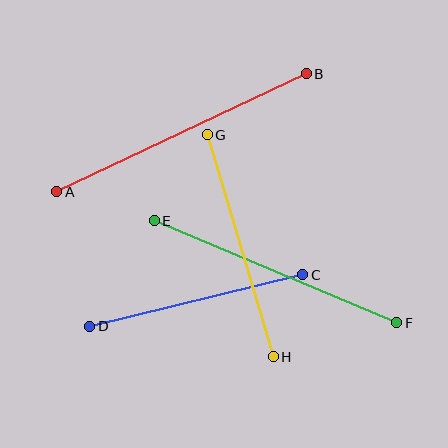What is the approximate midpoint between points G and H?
The midpoint is at approximately (240, 246) pixels.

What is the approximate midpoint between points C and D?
The midpoint is at approximately (196, 301) pixels.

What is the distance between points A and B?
The distance is approximately 276 pixels.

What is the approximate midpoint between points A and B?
The midpoint is at approximately (181, 133) pixels.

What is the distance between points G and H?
The distance is approximately 231 pixels.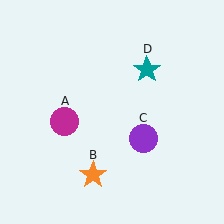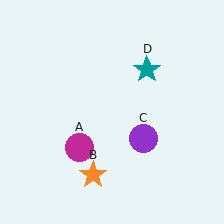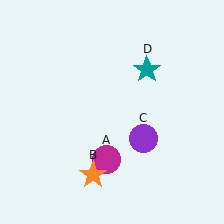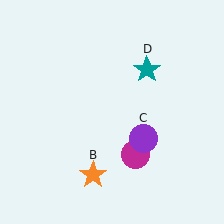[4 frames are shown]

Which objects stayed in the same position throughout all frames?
Orange star (object B) and purple circle (object C) and teal star (object D) remained stationary.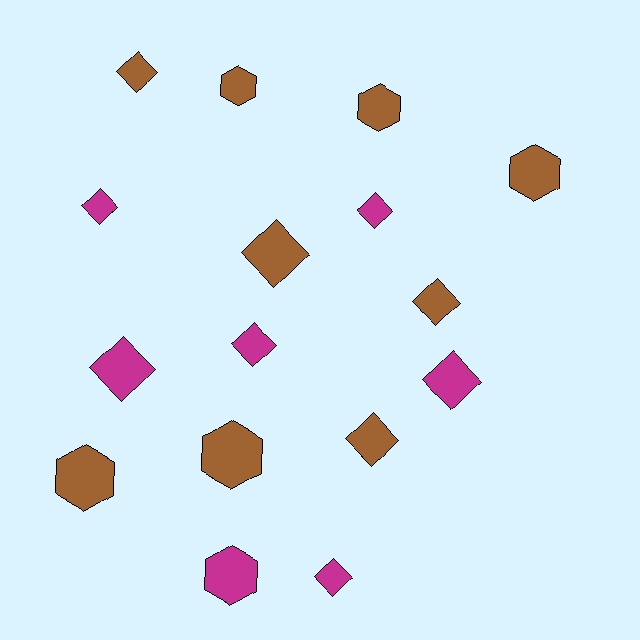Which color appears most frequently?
Brown, with 9 objects.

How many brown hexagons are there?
There are 5 brown hexagons.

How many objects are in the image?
There are 16 objects.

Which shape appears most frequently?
Diamond, with 10 objects.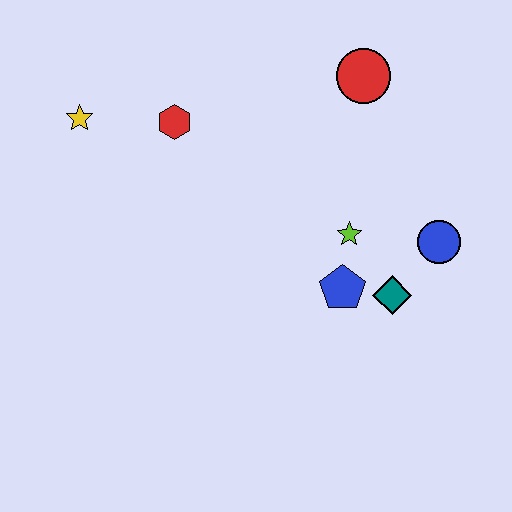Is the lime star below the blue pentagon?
No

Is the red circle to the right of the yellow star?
Yes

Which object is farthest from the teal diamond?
The yellow star is farthest from the teal diamond.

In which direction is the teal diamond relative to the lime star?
The teal diamond is below the lime star.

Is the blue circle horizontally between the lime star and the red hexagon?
No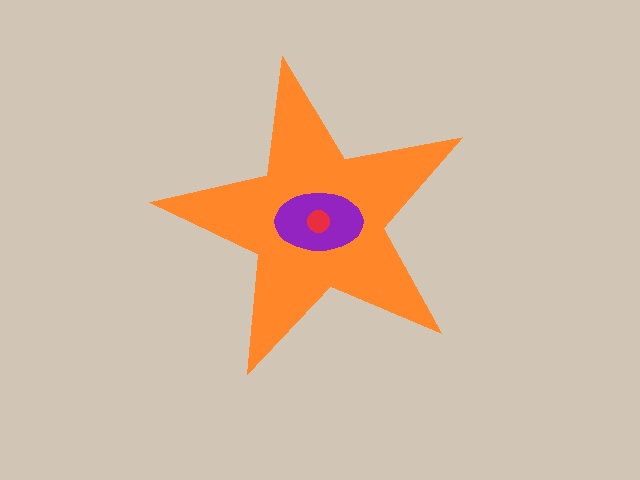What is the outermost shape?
The orange star.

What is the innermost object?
The red circle.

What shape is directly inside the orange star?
The purple ellipse.